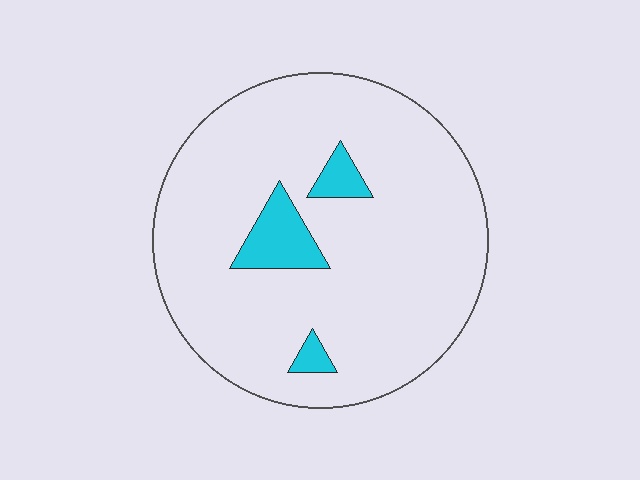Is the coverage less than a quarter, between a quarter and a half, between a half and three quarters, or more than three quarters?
Less than a quarter.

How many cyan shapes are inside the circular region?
3.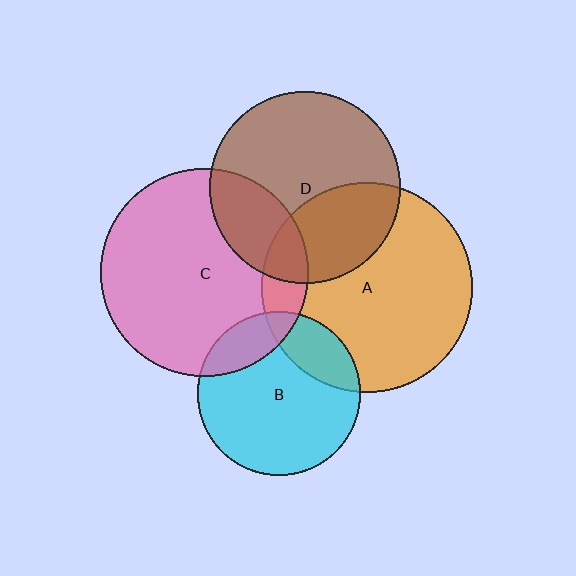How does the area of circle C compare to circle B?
Approximately 1.6 times.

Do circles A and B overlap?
Yes.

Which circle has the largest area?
Circle A (orange).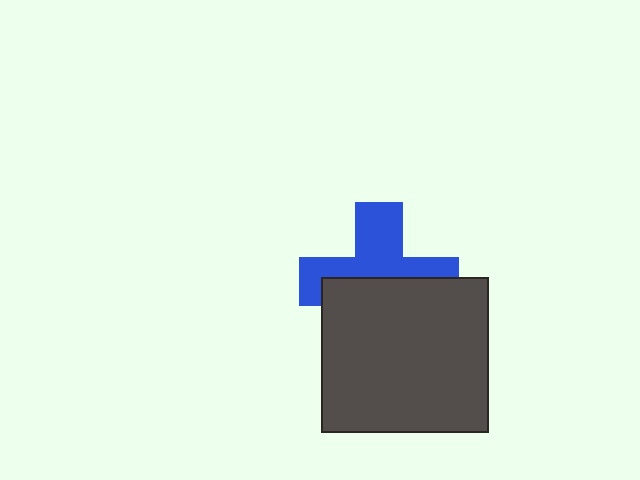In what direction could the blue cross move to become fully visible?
The blue cross could move up. That would shift it out from behind the dark gray rectangle entirely.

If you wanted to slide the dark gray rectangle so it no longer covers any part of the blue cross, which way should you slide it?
Slide it down — that is the most direct way to separate the two shapes.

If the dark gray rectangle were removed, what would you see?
You would see the complete blue cross.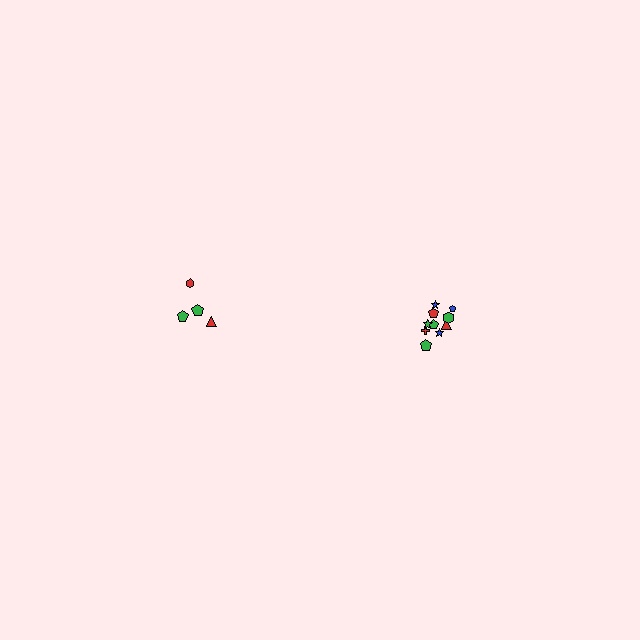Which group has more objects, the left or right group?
The right group.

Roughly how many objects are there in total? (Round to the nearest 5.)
Roughly 15 objects in total.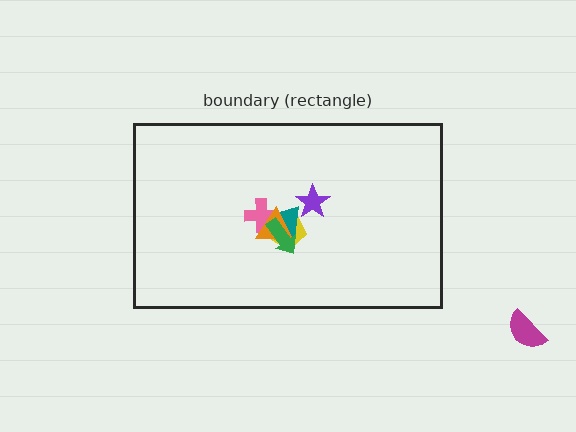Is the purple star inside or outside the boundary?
Inside.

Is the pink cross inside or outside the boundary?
Inside.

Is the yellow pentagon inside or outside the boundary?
Inside.